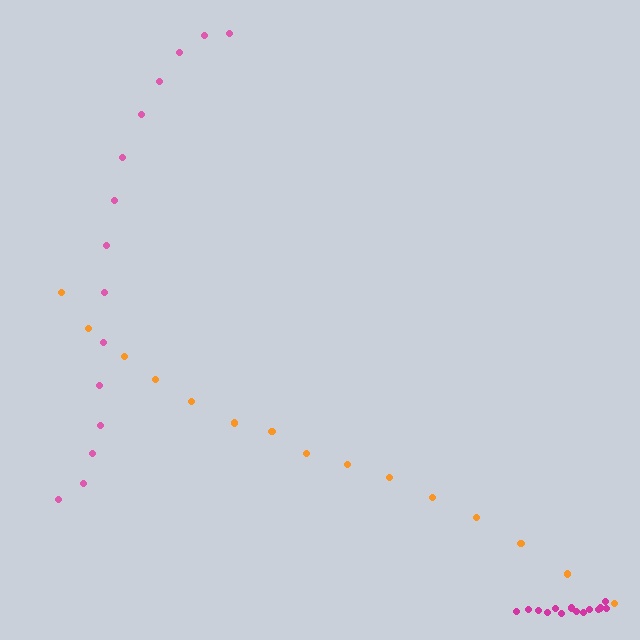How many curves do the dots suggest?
There are 3 distinct paths.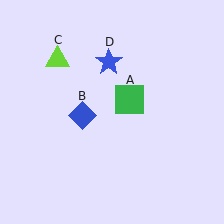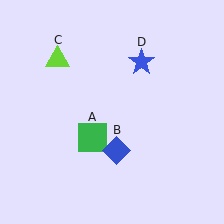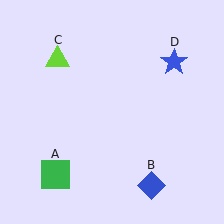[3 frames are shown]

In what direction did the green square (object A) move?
The green square (object A) moved down and to the left.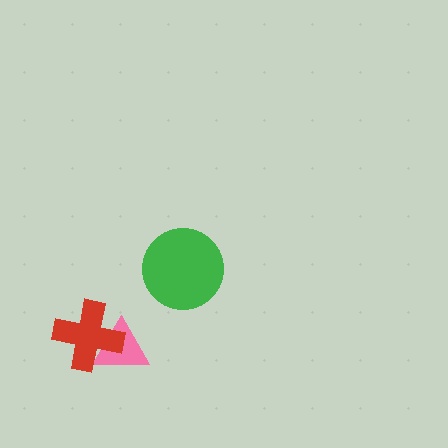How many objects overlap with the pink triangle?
1 object overlaps with the pink triangle.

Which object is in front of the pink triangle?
The red cross is in front of the pink triangle.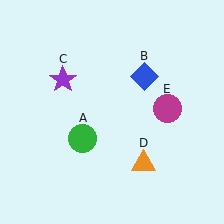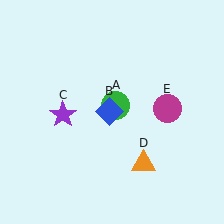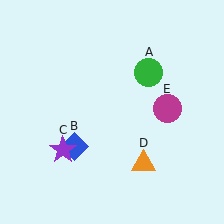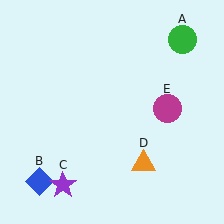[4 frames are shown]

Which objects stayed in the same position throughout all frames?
Orange triangle (object D) and magenta circle (object E) remained stationary.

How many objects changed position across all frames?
3 objects changed position: green circle (object A), blue diamond (object B), purple star (object C).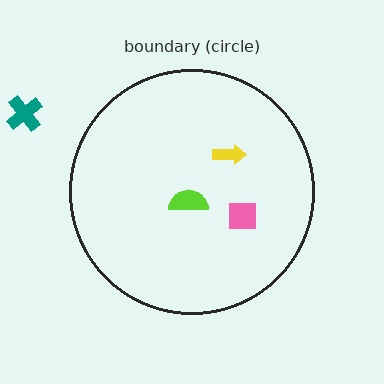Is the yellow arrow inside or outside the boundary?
Inside.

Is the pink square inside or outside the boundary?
Inside.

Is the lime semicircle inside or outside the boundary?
Inside.